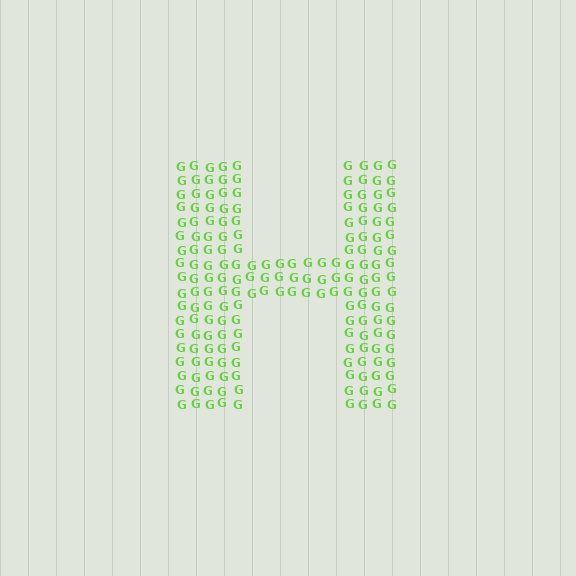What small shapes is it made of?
It is made of small letter G's.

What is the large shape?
The large shape is the letter H.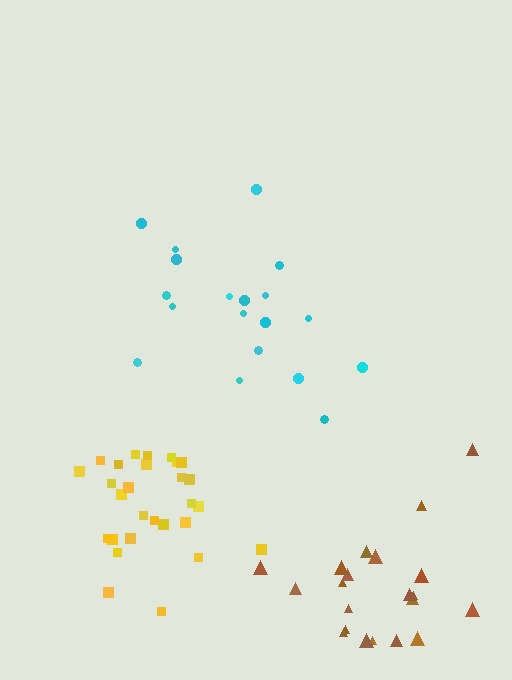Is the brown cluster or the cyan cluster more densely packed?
Brown.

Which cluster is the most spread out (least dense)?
Cyan.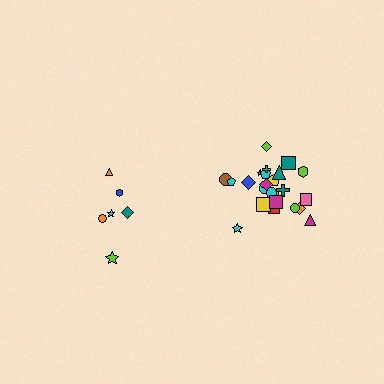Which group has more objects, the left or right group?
The right group.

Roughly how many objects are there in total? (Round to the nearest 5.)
Roughly 30 objects in total.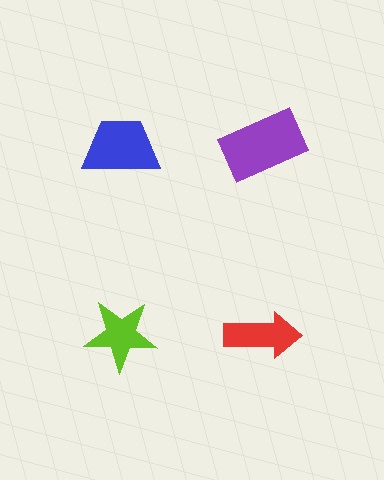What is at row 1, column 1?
A blue trapezoid.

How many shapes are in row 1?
2 shapes.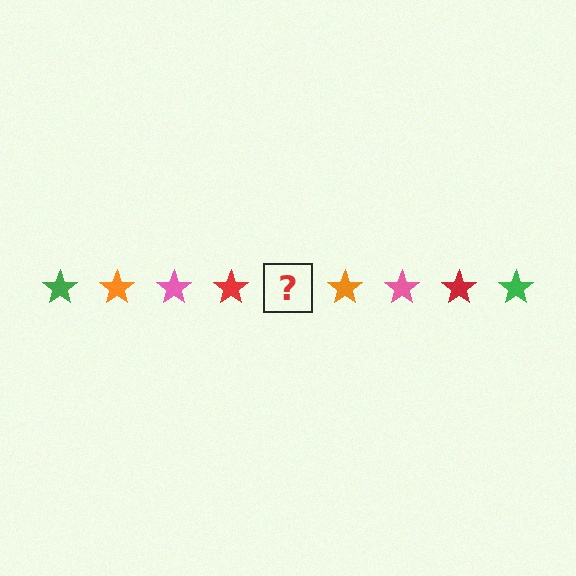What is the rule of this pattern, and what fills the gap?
The rule is that the pattern cycles through green, orange, pink, red stars. The gap should be filled with a green star.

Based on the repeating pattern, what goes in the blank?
The blank should be a green star.